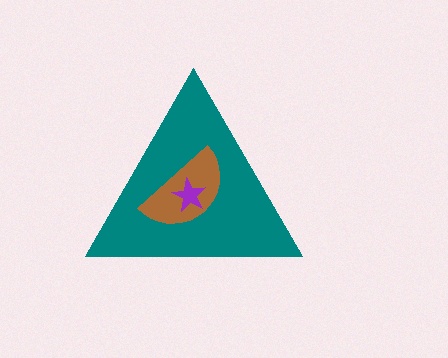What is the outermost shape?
The teal triangle.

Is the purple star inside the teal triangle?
Yes.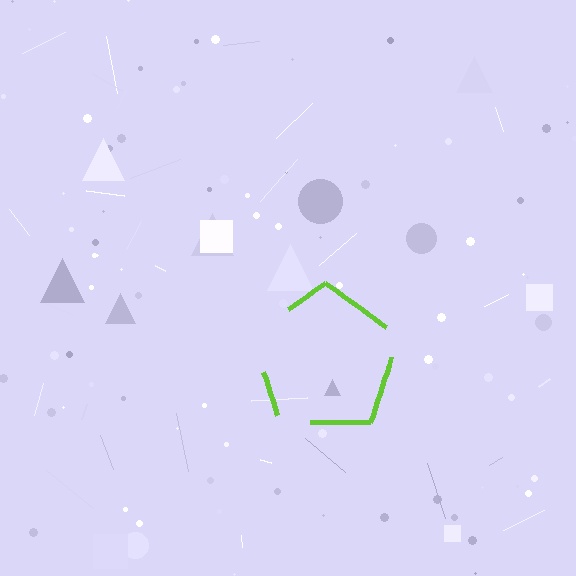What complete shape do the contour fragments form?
The contour fragments form a pentagon.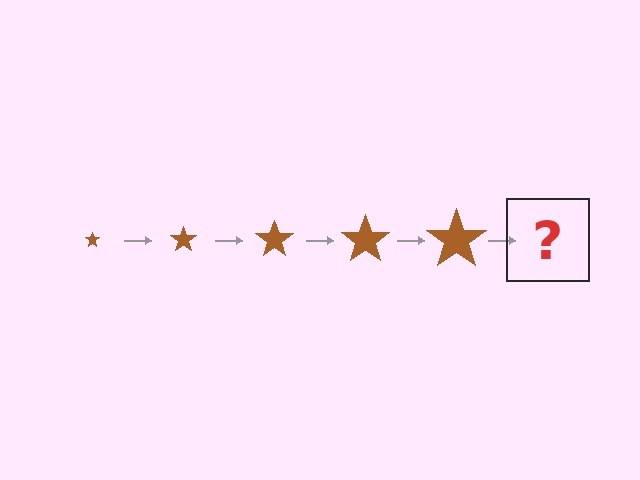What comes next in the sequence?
The next element should be a brown star, larger than the previous one.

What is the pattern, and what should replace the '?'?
The pattern is that the star gets progressively larger each step. The '?' should be a brown star, larger than the previous one.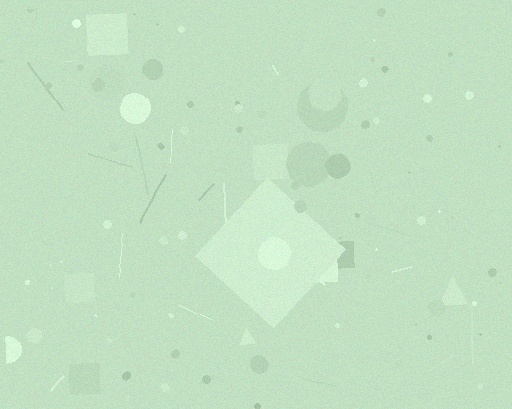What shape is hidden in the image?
A diamond is hidden in the image.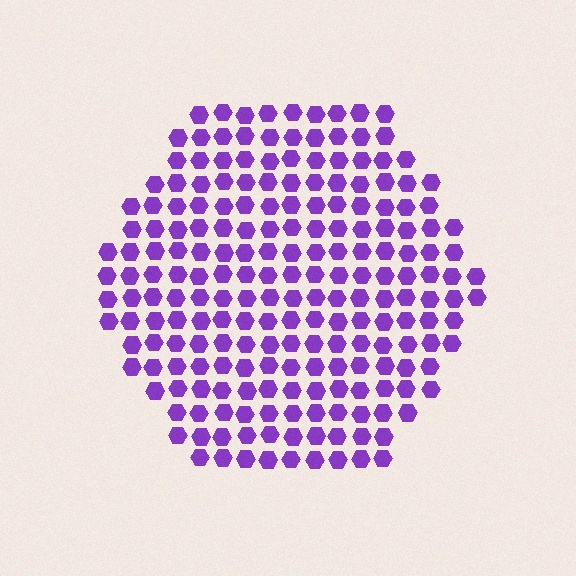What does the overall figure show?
The overall figure shows a hexagon.